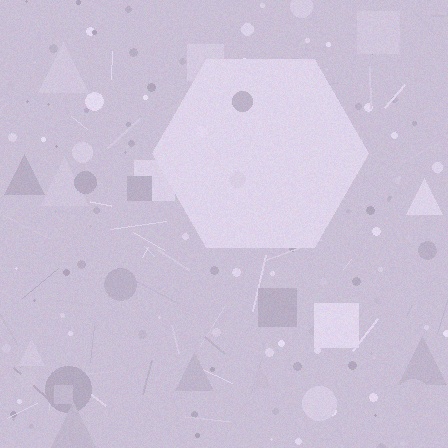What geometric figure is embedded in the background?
A hexagon is embedded in the background.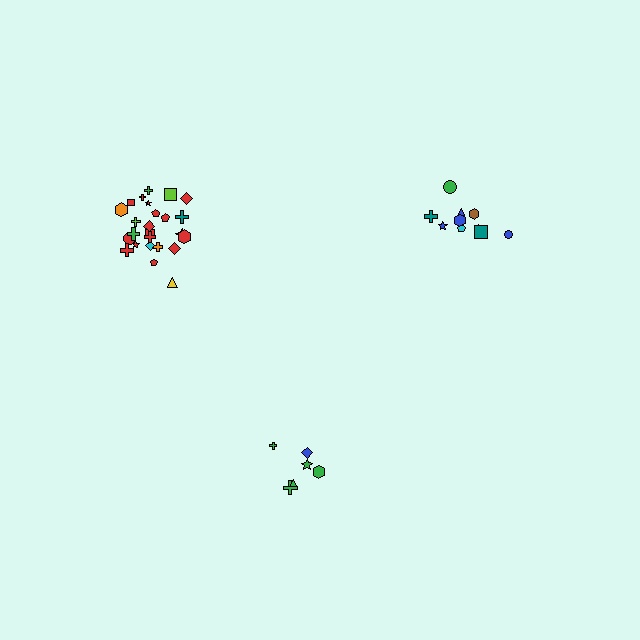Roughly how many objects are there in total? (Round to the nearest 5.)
Roughly 40 objects in total.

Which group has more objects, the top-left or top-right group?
The top-left group.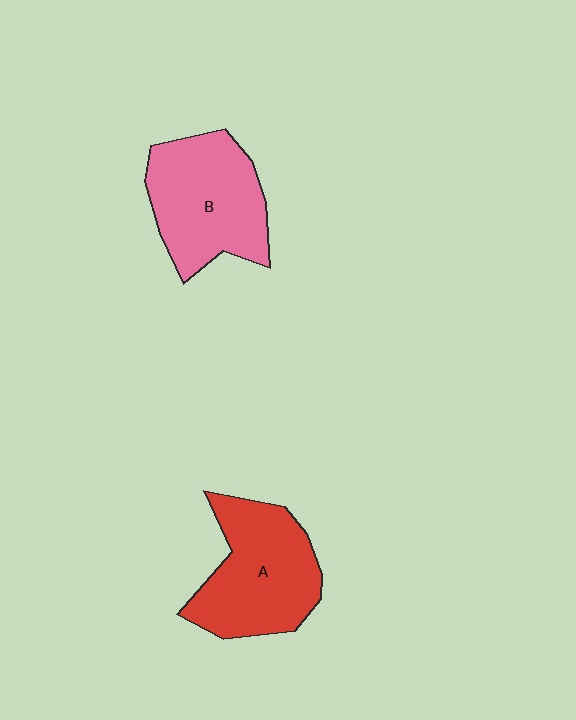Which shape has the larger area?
Shape A (red).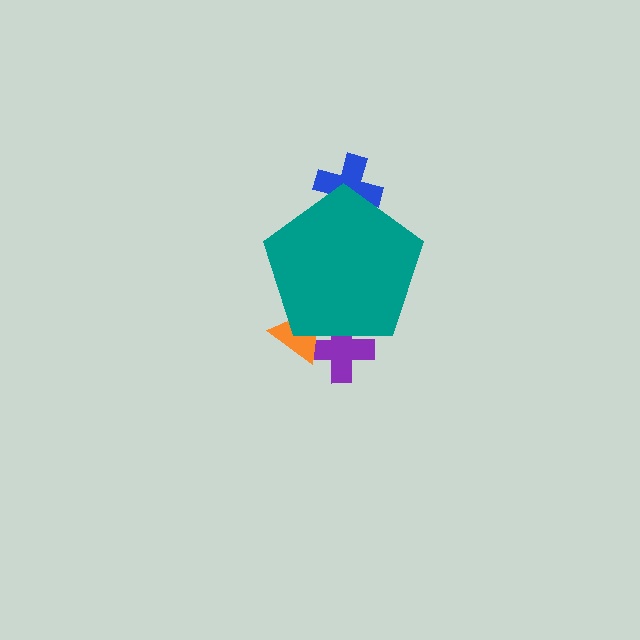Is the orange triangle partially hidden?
Yes, the orange triangle is partially hidden behind the teal pentagon.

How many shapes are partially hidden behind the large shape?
3 shapes are partially hidden.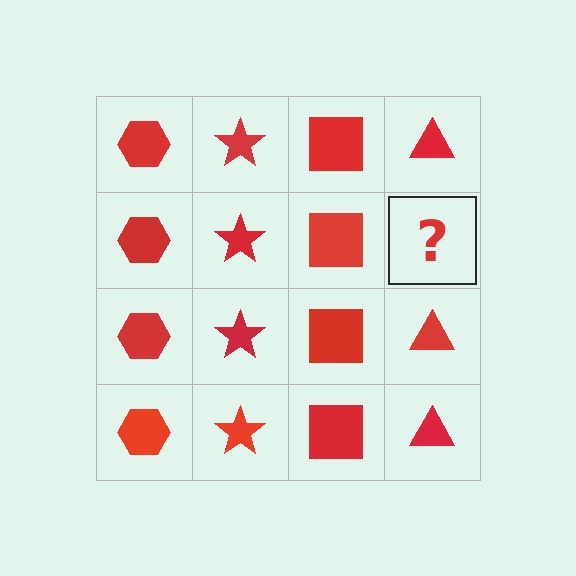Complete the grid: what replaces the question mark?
The question mark should be replaced with a red triangle.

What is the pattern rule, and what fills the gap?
The rule is that each column has a consistent shape. The gap should be filled with a red triangle.